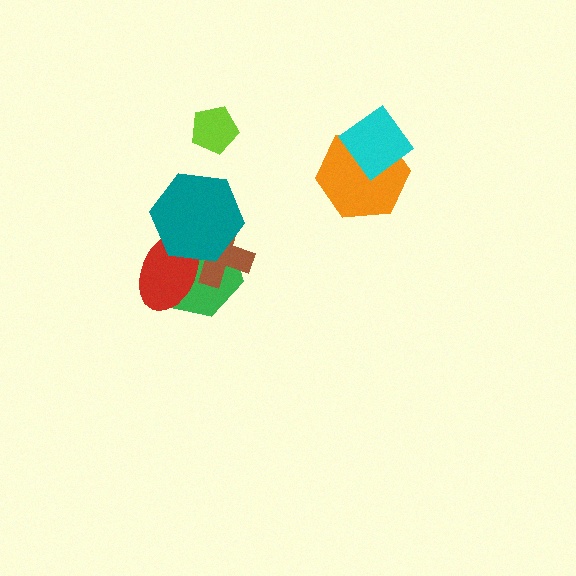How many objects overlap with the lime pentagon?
0 objects overlap with the lime pentagon.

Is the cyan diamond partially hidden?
No, no other shape covers it.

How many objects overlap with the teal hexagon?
3 objects overlap with the teal hexagon.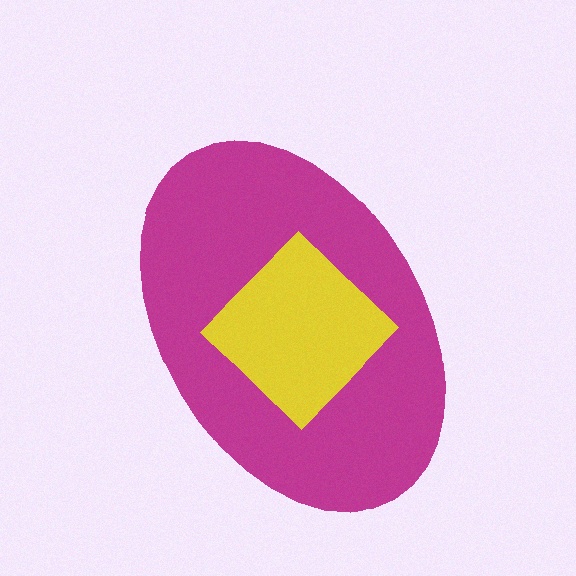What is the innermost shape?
The yellow diamond.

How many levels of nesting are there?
2.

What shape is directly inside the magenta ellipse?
The yellow diamond.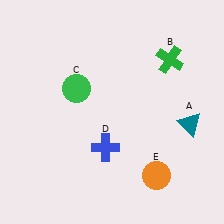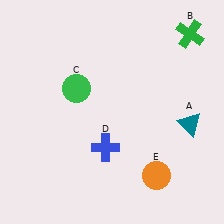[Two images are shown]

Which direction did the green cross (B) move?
The green cross (B) moved up.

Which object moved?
The green cross (B) moved up.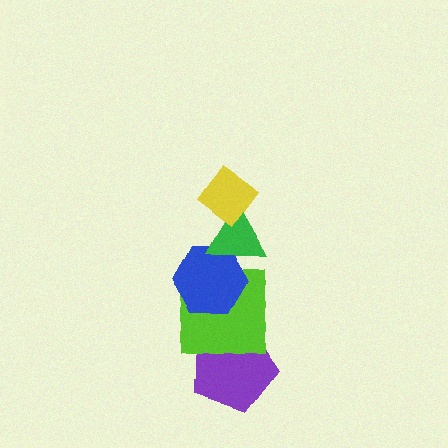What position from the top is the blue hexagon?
The blue hexagon is 3rd from the top.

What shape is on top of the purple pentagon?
The lime square is on top of the purple pentagon.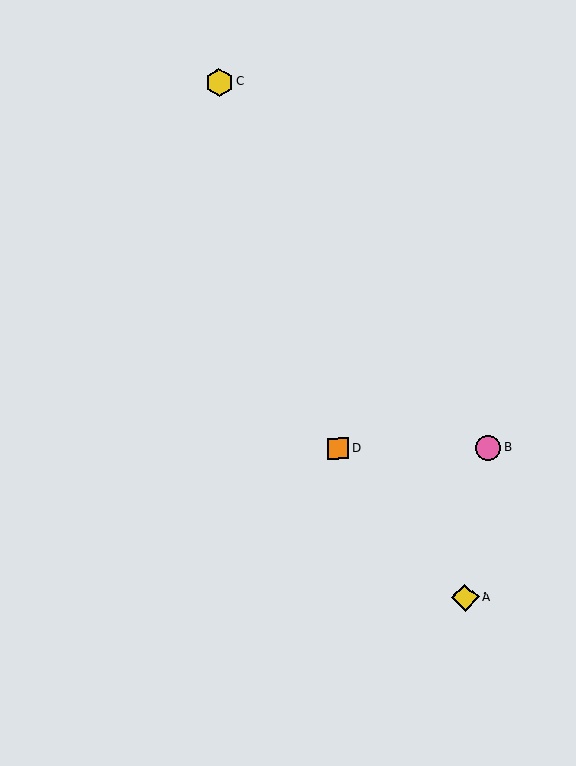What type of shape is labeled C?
Shape C is a yellow hexagon.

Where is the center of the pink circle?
The center of the pink circle is at (488, 448).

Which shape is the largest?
The yellow hexagon (labeled C) is the largest.